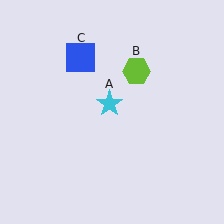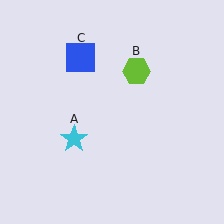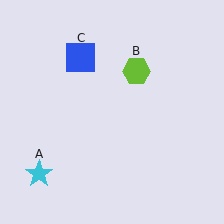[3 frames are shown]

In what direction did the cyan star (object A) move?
The cyan star (object A) moved down and to the left.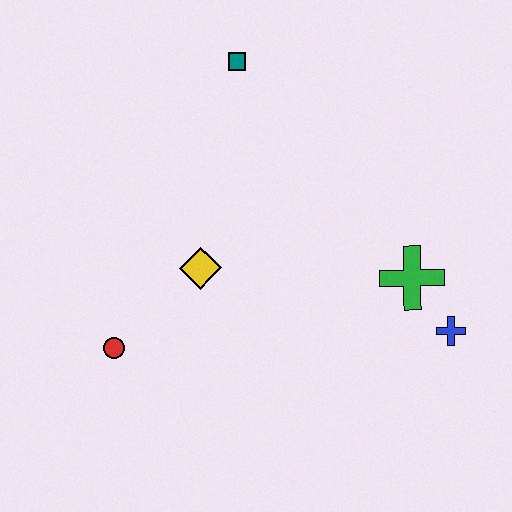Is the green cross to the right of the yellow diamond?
Yes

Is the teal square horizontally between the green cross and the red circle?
Yes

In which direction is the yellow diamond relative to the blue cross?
The yellow diamond is to the left of the blue cross.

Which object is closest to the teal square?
The yellow diamond is closest to the teal square.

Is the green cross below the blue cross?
No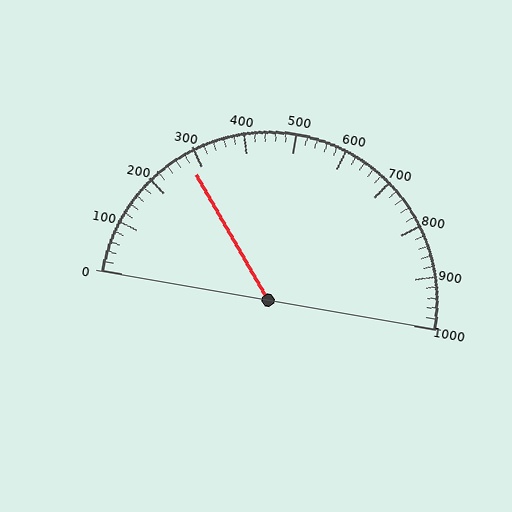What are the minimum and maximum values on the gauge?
The gauge ranges from 0 to 1000.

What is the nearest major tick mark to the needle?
The nearest major tick mark is 300.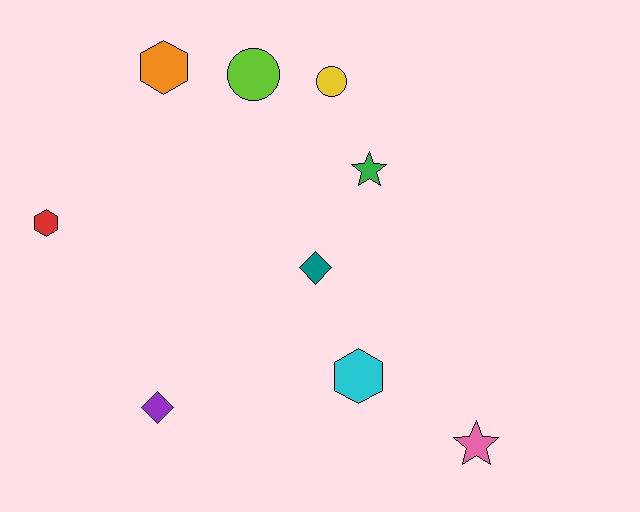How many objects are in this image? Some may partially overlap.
There are 9 objects.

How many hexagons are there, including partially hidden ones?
There are 3 hexagons.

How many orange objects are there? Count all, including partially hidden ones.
There is 1 orange object.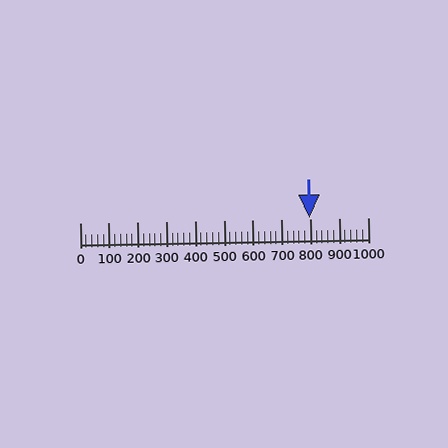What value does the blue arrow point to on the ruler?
The blue arrow points to approximately 797.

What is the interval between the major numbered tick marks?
The major tick marks are spaced 100 units apart.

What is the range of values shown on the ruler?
The ruler shows values from 0 to 1000.